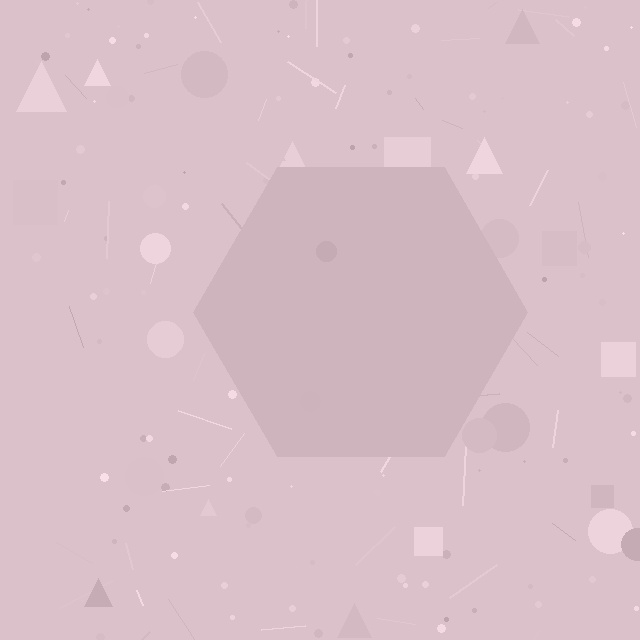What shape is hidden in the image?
A hexagon is hidden in the image.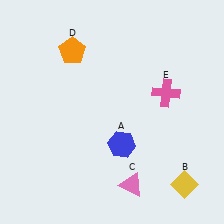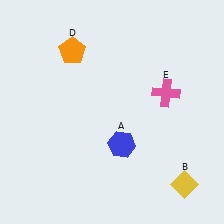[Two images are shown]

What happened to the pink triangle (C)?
The pink triangle (C) was removed in Image 2. It was in the bottom-right area of Image 1.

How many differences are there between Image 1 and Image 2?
There is 1 difference between the two images.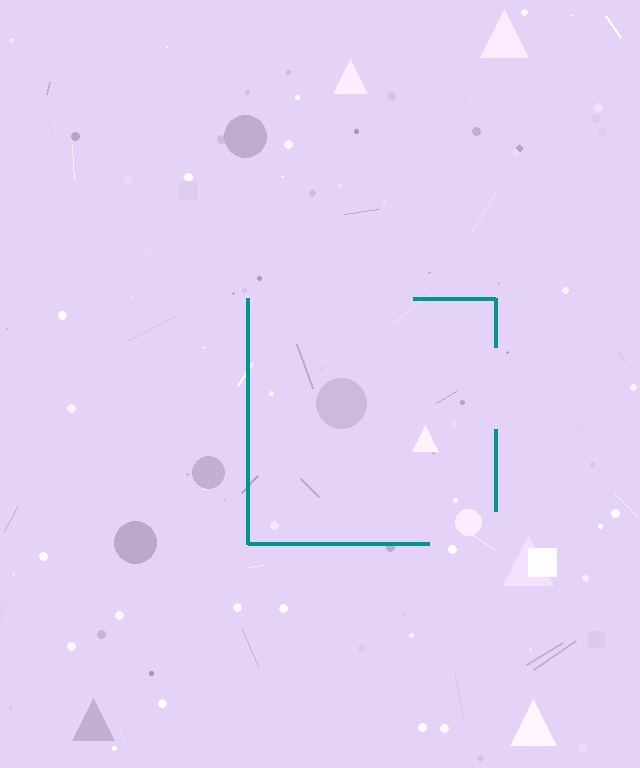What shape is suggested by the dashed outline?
The dashed outline suggests a square.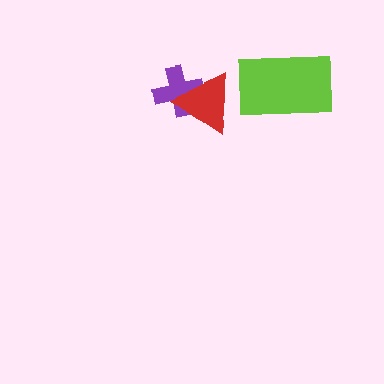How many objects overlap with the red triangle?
1 object overlaps with the red triangle.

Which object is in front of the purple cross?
The red triangle is in front of the purple cross.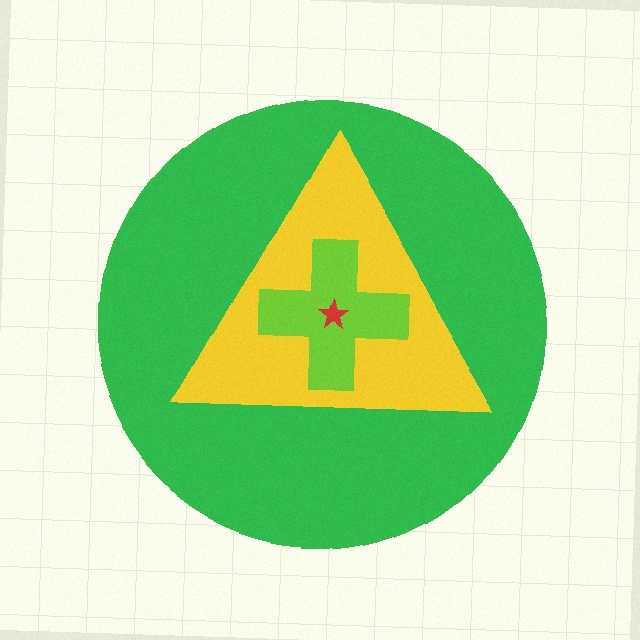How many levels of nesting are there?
4.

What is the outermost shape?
The green circle.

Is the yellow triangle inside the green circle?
Yes.